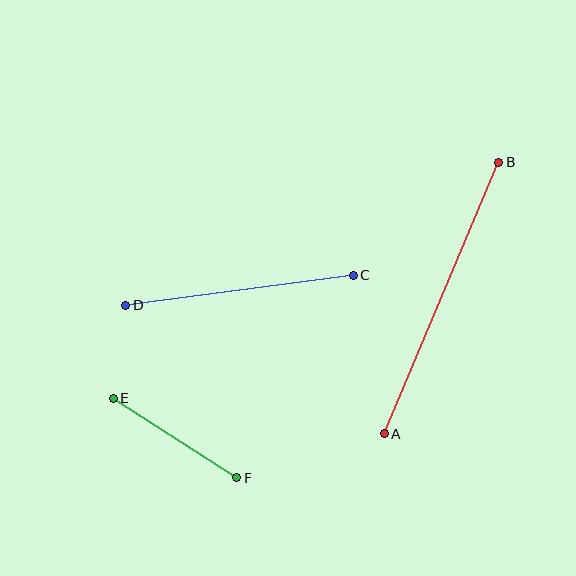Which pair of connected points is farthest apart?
Points A and B are farthest apart.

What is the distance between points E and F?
The distance is approximately 147 pixels.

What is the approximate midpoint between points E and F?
The midpoint is at approximately (175, 438) pixels.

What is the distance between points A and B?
The distance is approximately 295 pixels.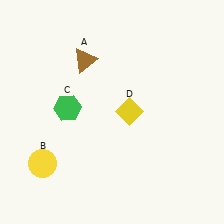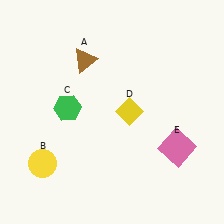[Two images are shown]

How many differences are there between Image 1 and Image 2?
There is 1 difference between the two images.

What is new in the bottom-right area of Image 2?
A pink square (E) was added in the bottom-right area of Image 2.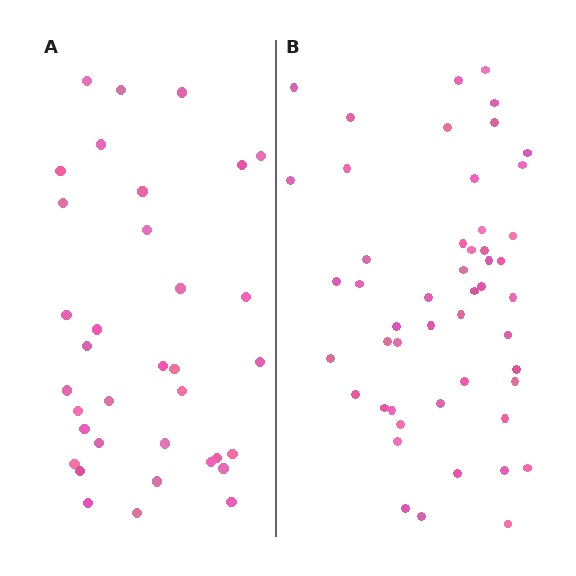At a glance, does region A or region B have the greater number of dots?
Region B (the right region) has more dots.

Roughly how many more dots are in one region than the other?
Region B has approximately 15 more dots than region A.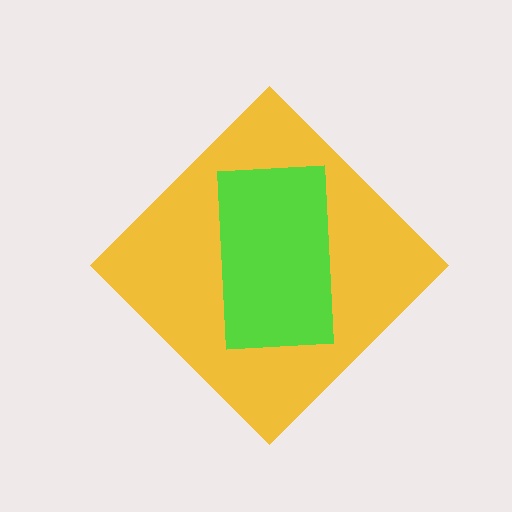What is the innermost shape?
The lime rectangle.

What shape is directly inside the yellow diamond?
The lime rectangle.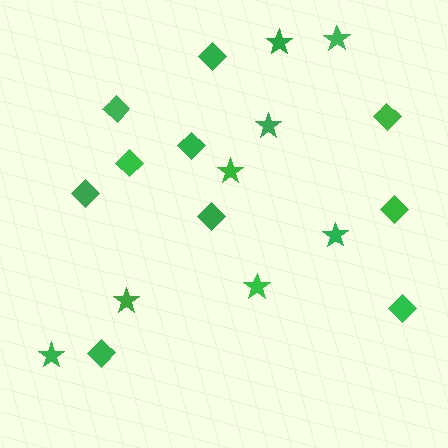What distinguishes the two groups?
There are 2 groups: one group of stars (8) and one group of diamonds (10).